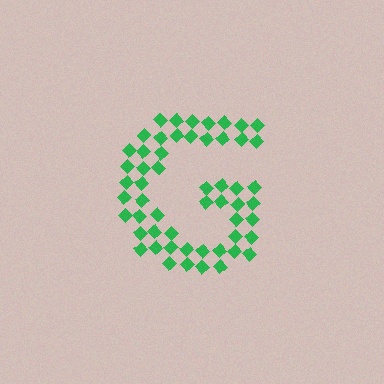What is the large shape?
The large shape is the letter G.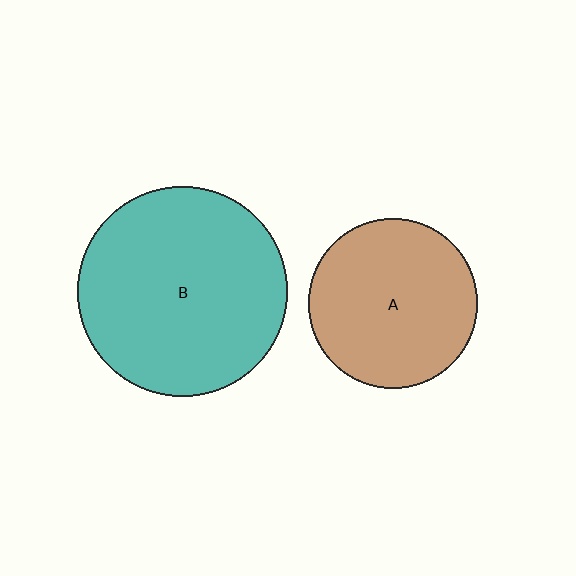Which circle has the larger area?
Circle B (teal).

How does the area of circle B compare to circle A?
Approximately 1.5 times.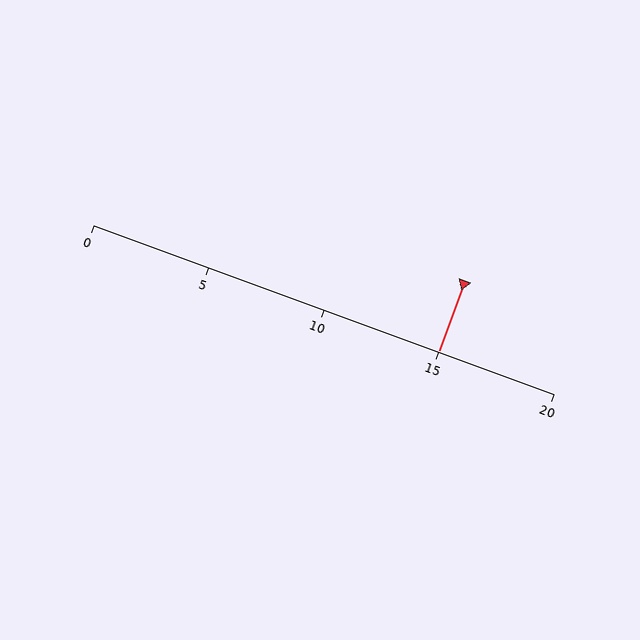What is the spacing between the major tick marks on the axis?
The major ticks are spaced 5 apart.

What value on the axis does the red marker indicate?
The marker indicates approximately 15.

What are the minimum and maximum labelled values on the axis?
The axis runs from 0 to 20.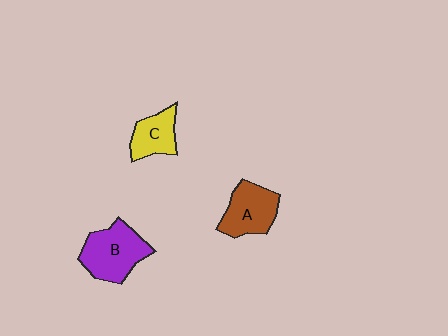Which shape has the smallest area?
Shape C (yellow).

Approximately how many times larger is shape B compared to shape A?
Approximately 1.2 times.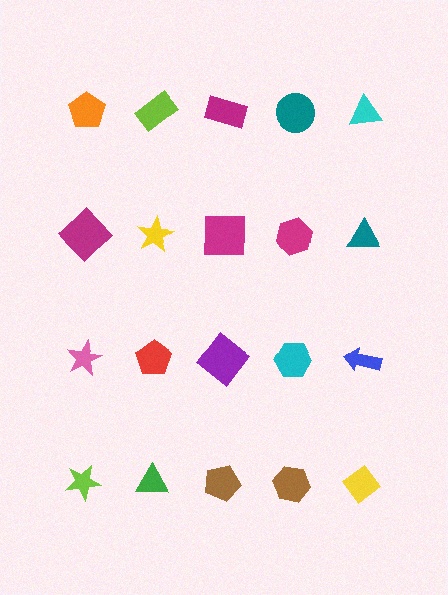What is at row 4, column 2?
A green triangle.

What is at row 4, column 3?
A brown pentagon.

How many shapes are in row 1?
5 shapes.